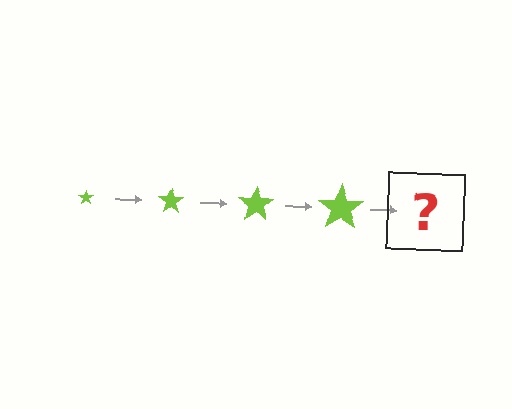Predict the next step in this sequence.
The next step is a lime star, larger than the previous one.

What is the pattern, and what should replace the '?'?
The pattern is that the star gets progressively larger each step. The '?' should be a lime star, larger than the previous one.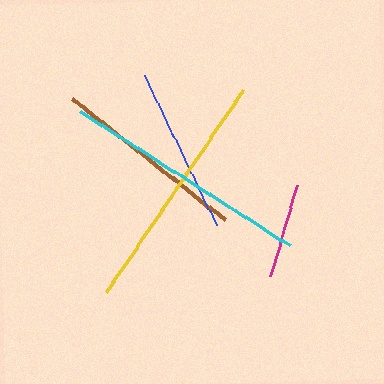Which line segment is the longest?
The cyan line is the longest at approximately 249 pixels.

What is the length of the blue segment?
The blue segment is approximately 166 pixels long.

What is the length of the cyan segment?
The cyan segment is approximately 249 pixels long.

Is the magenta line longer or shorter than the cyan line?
The cyan line is longer than the magenta line.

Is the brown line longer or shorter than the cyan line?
The cyan line is longer than the brown line.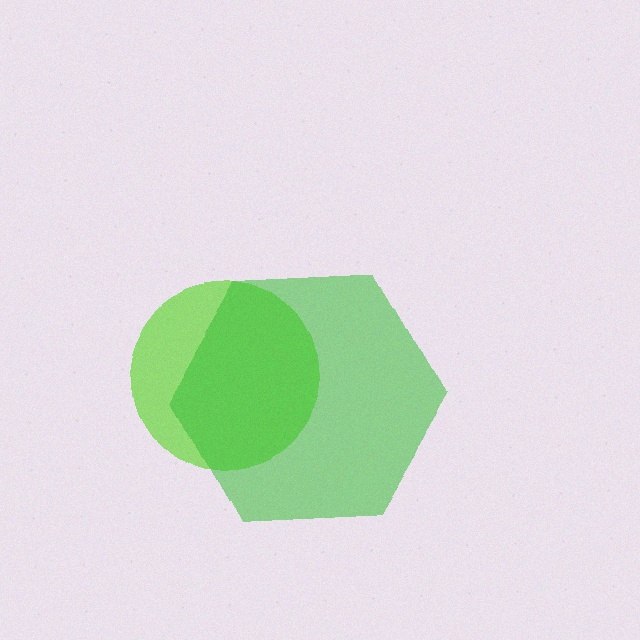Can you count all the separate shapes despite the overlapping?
Yes, there are 2 separate shapes.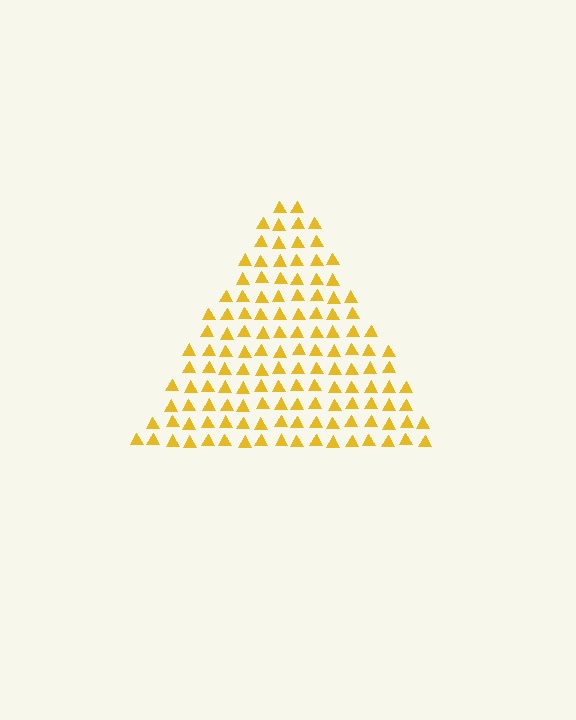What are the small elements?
The small elements are triangles.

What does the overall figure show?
The overall figure shows a triangle.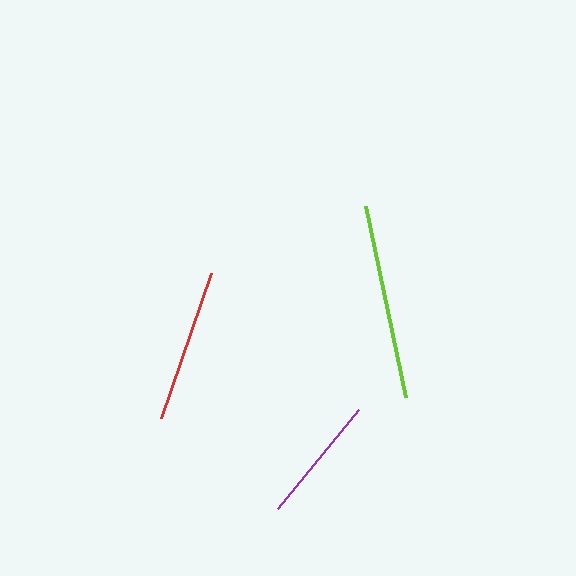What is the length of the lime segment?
The lime segment is approximately 196 pixels long.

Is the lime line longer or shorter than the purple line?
The lime line is longer than the purple line.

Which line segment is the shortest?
The purple line is the shortest at approximately 127 pixels.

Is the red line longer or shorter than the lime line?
The lime line is longer than the red line.